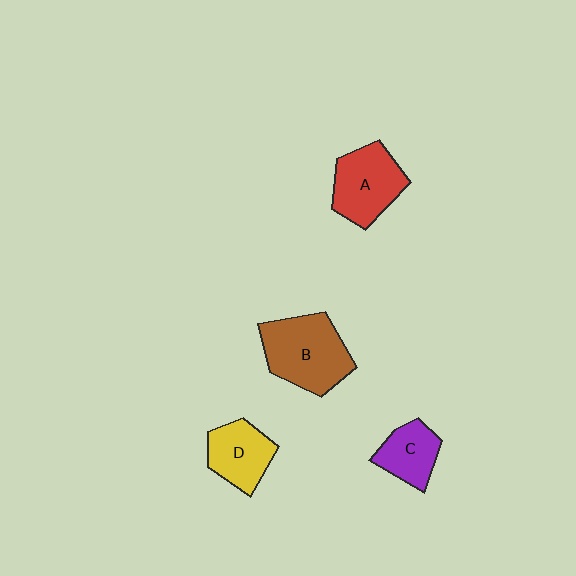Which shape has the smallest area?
Shape C (purple).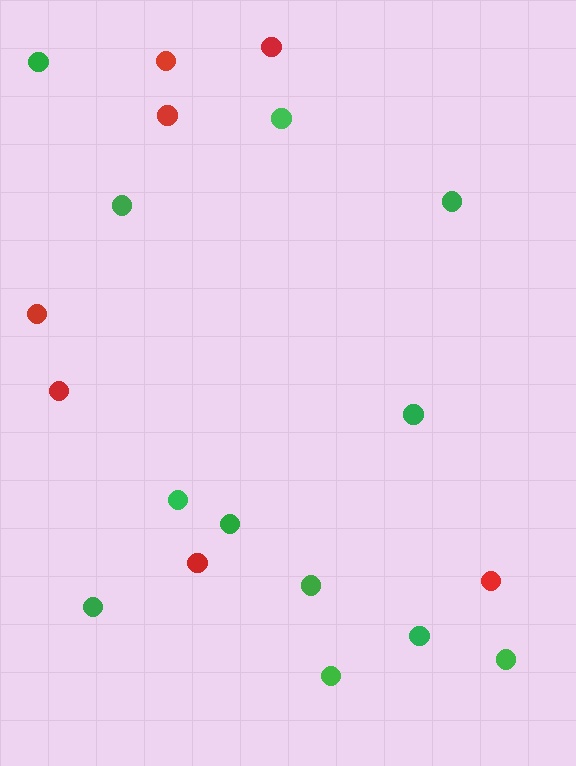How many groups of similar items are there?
There are 2 groups: one group of red circles (7) and one group of green circles (12).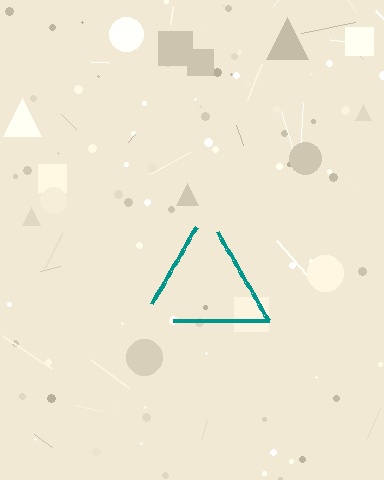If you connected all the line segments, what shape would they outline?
They would outline a triangle.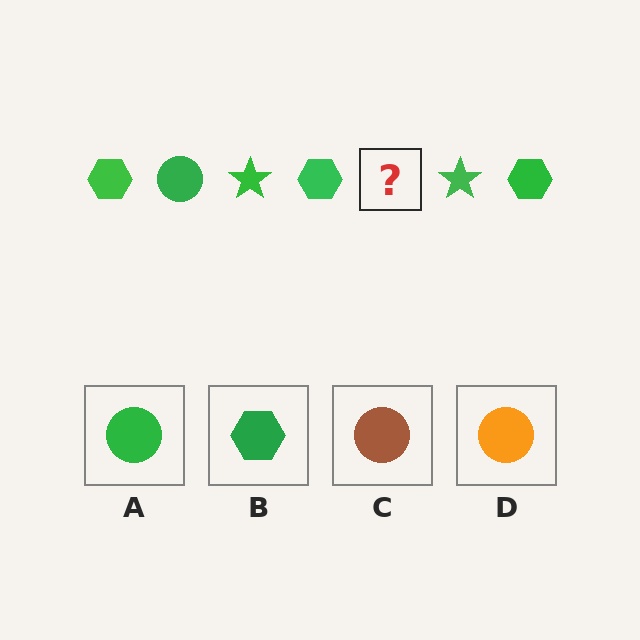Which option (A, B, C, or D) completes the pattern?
A.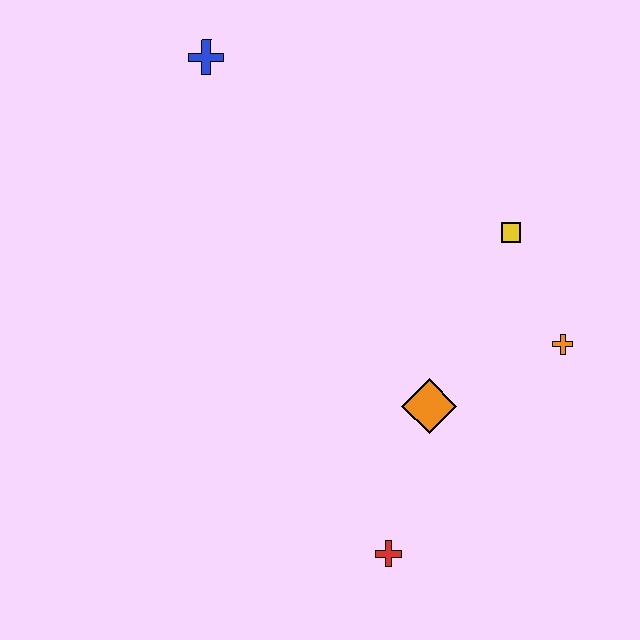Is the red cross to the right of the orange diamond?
No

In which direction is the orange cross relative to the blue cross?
The orange cross is to the right of the blue cross.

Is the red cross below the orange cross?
Yes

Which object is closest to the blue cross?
The yellow square is closest to the blue cross.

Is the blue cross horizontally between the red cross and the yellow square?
No